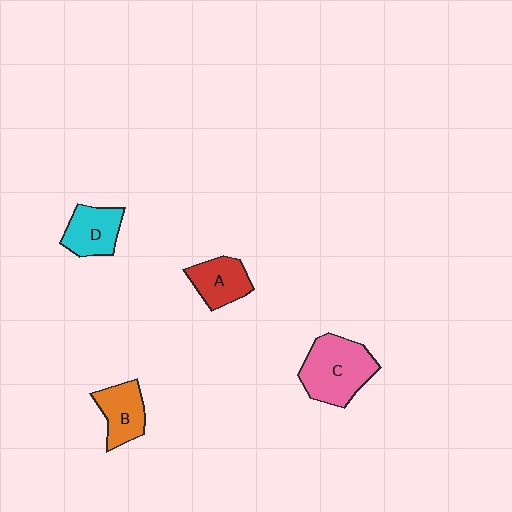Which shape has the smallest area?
Shape A (red).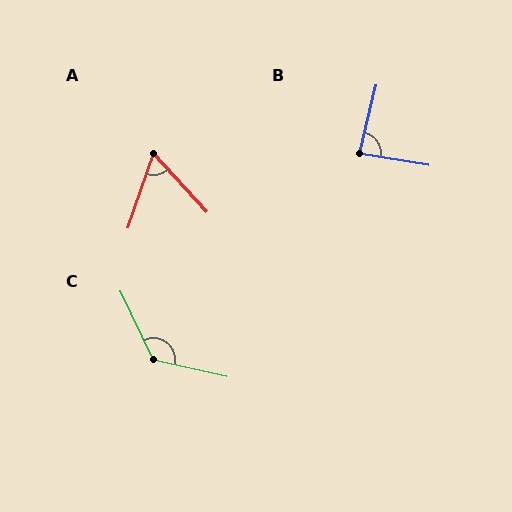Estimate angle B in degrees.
Approximately 86 degrees.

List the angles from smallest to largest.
A (61°), B (86°), C (127°).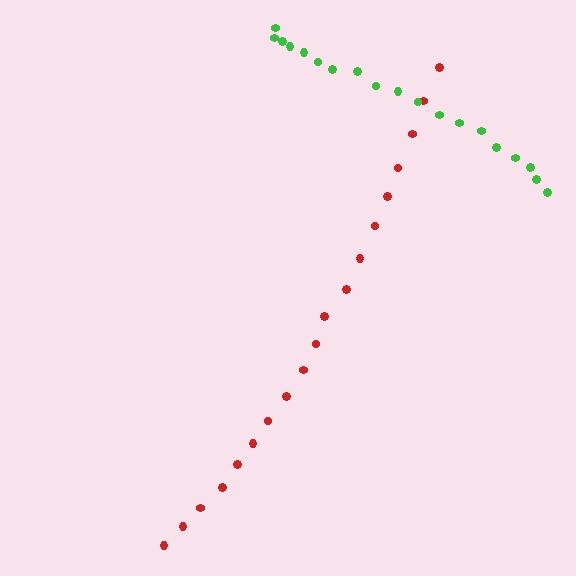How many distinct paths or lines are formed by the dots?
There are 2 distinct paths.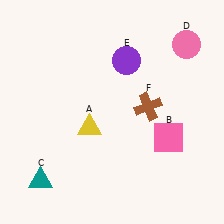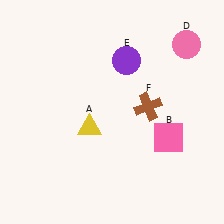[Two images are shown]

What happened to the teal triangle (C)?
The teal triangle (C) was removed in Image 2. It was in the bottom-left area of Image 1.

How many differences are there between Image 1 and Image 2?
There is 1 difference between the two images.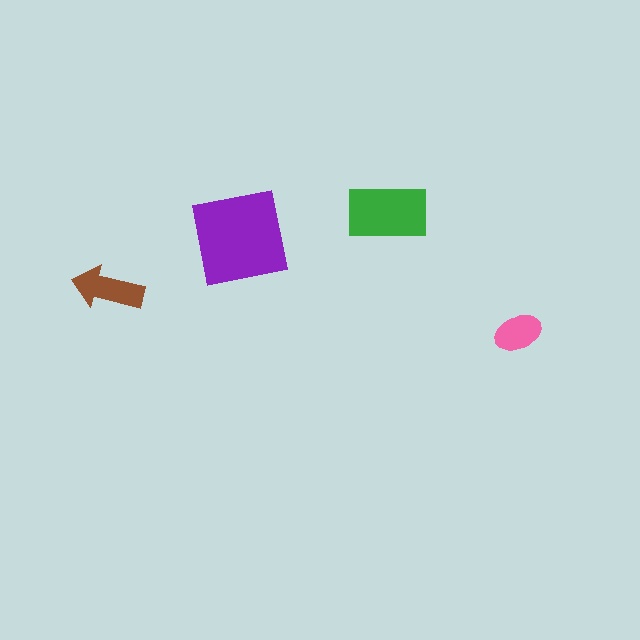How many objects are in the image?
There are 4 objects in the image.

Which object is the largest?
The purple square.